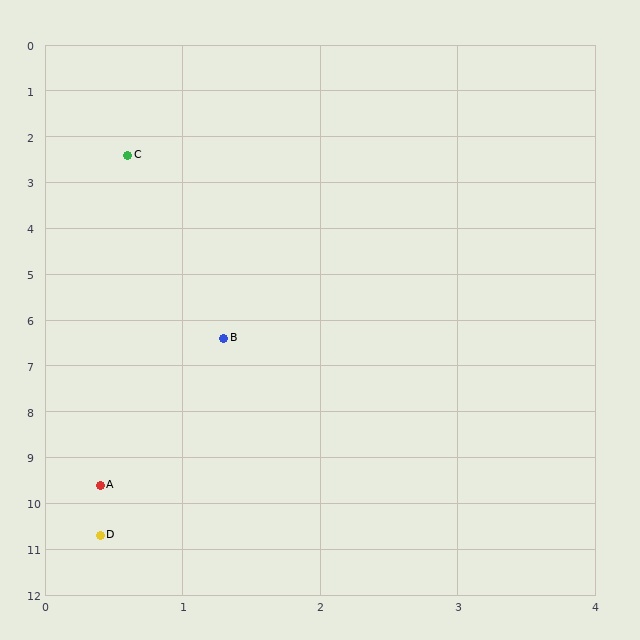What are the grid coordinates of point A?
Point A is at approximately (0.4, 9.6).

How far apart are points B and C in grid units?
Points B and C are about 4.1 grid units apart.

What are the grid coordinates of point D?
Point D is at approximately (0.4, 10.7).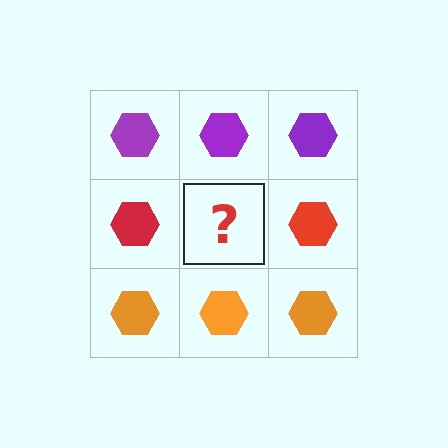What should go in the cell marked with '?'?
The missing cell should contain a red hexagon.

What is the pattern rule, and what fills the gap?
The rule is that each row has a consistent color. The gap should be filled with a red hexagon.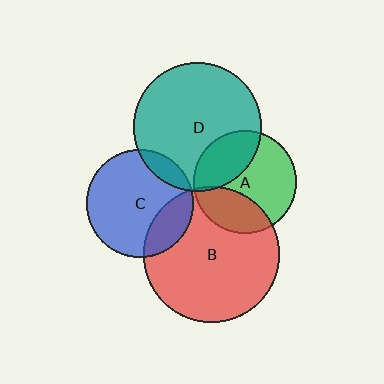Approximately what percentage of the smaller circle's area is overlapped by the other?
Approximately 10%.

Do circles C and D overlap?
Yes.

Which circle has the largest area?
Circle B (red).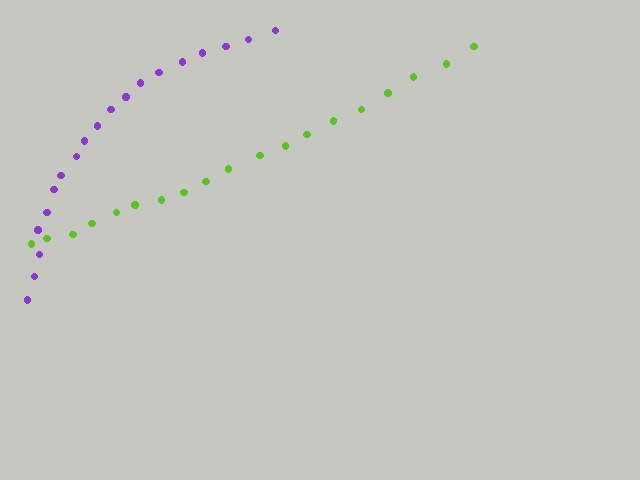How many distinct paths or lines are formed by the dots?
There are 2 distinct paths.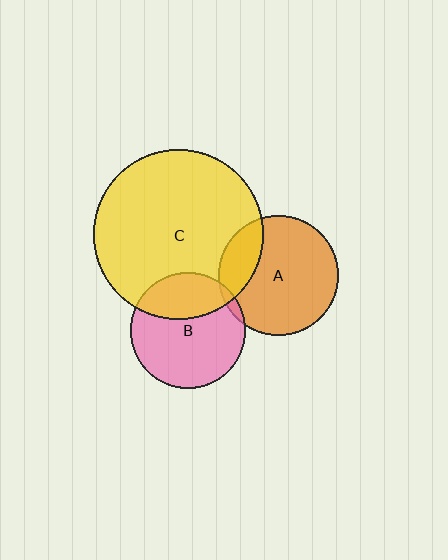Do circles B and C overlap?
Yes.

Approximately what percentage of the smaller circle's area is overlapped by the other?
Approximately 30%.